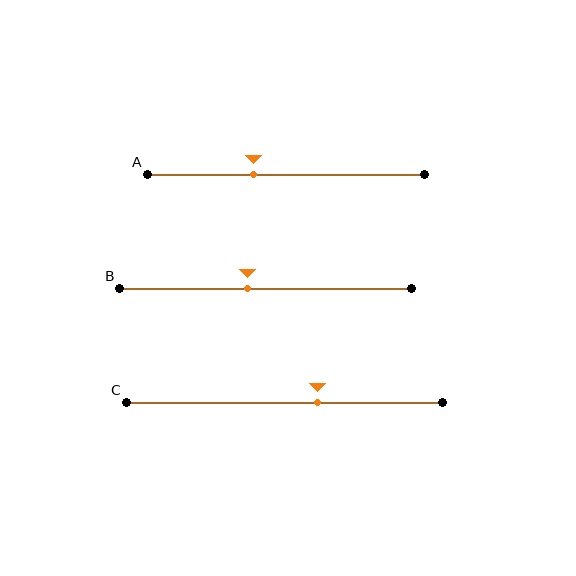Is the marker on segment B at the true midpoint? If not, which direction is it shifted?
No, the marker on segment B is shifted to the left by about 6% of the segment length.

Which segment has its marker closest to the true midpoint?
Segment B has its marker closest to the true midpoint.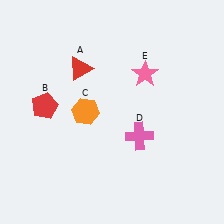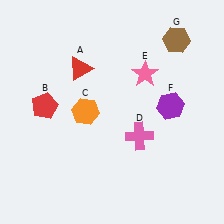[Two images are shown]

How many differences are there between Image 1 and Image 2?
There are 2 differences between the two images.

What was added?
A purple hexagon (F), a brown hexagon (G) were added in Image 2.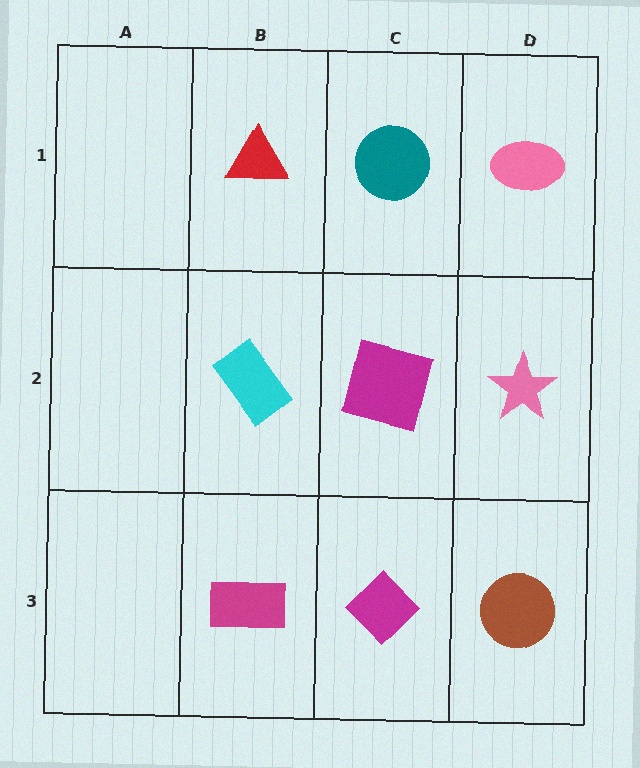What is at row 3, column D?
A brown circle.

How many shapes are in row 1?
3 shapes.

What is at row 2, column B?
A cyan rectangle.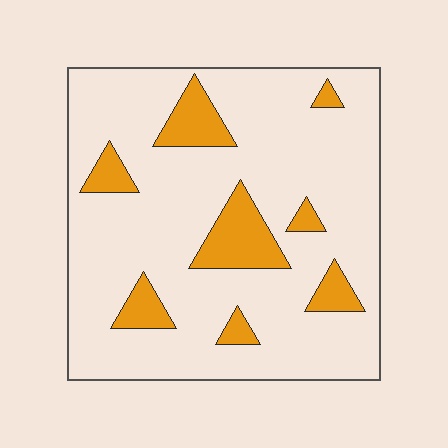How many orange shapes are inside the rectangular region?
8.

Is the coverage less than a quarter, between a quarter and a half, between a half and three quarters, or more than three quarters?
Less than a quarter.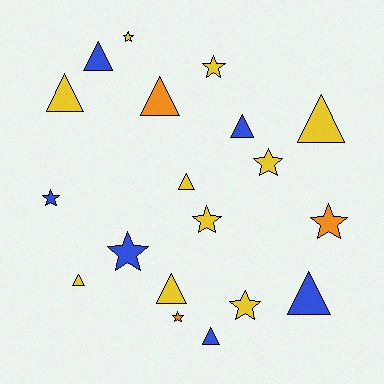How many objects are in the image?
There are 19 objects.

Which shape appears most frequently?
Triangle, with 10 objects.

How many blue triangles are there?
There are 4 blue triangles.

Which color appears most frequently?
Yellow, with 10 objects.